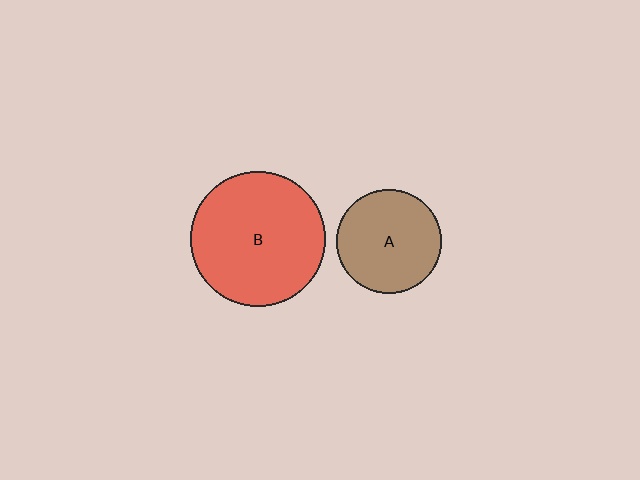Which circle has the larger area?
Circle B (red).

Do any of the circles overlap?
No, none of the circles overlap.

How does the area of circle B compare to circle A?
Approximately 1.7 times.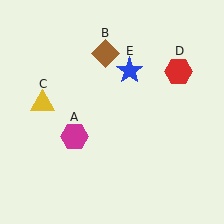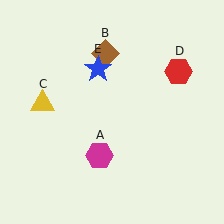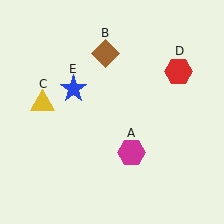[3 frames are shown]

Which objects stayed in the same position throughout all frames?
Brown diamond (object B) and yellow triangle (object C) and red hexagon (object D) remained stationary.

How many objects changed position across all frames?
2 objects changed position: magenta hexagon (object A), blue star (object E).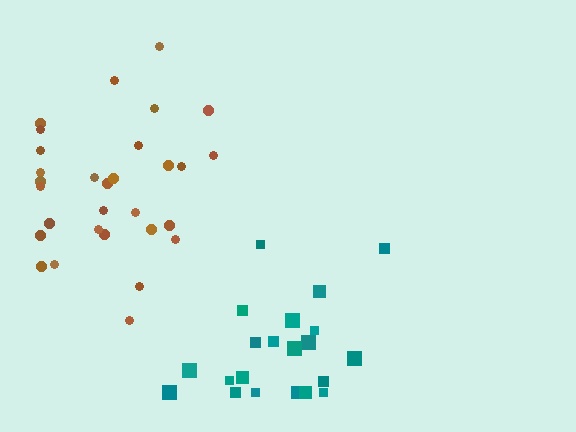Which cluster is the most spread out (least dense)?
Teal.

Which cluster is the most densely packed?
Brown.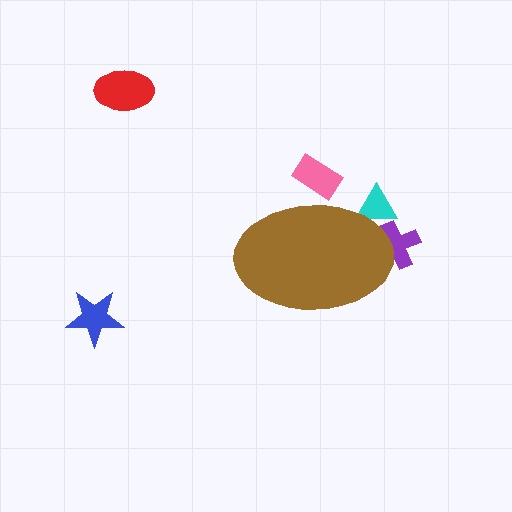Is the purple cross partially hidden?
Yes, the purple cross is partially hidden behind the brown ellipse.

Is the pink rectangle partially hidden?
Yes, the pink rectangle is partially hidden behind the brown ellipse.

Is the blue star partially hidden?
No, the blue star is fully visible.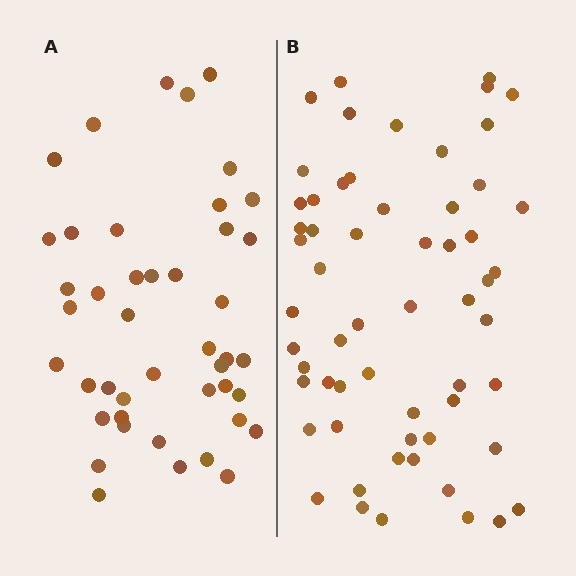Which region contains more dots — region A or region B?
Region B (the right region) has more dots.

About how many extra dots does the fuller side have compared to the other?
Region B has approximately 15 more dots than region A.